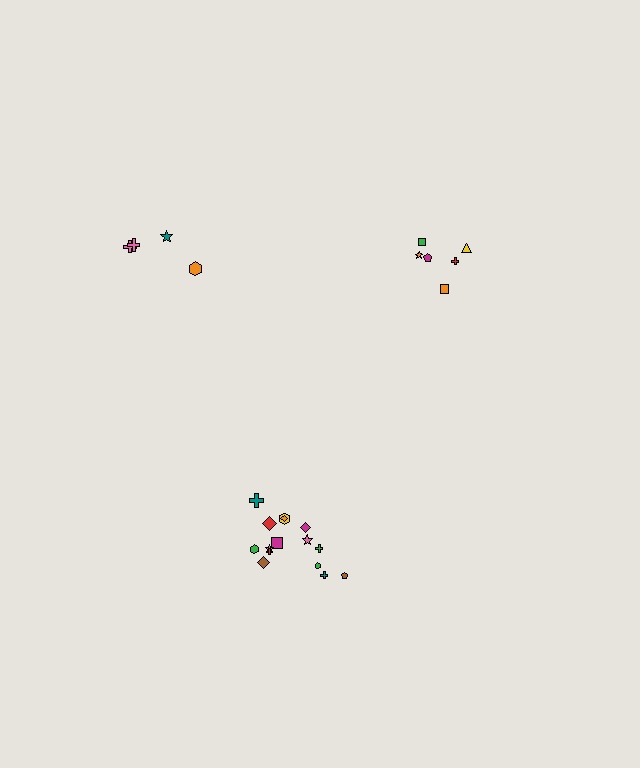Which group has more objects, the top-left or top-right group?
The top-right group.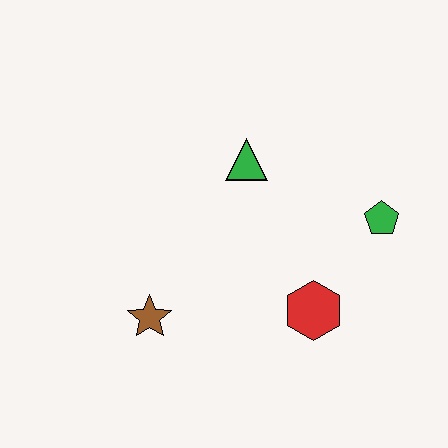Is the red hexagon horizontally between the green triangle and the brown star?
No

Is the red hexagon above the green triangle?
No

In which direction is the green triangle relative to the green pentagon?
The green triangle is to the left of the green pentagon.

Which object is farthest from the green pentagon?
The brown star is farthest from the green pentagon.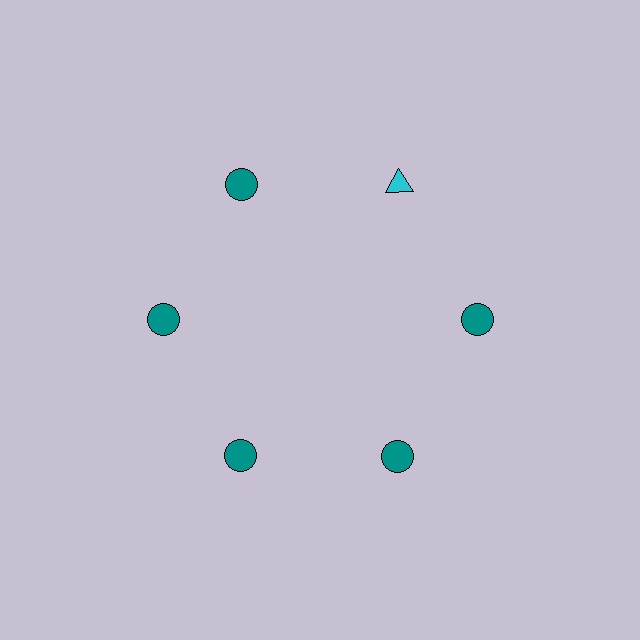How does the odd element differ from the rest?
It differs in both color (cyan instead of teal) and shape (triangle instead of circle).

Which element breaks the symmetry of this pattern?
The cyan triangle at roughly the 1 o'clock position breaks the symmetry. All other shapes are teal circles.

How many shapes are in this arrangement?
There are 6 shapes arranged in a ring pattern.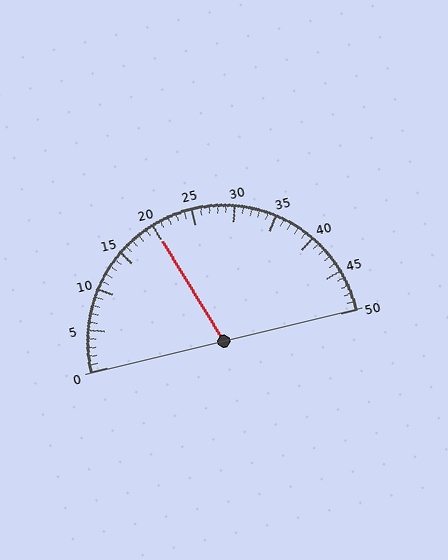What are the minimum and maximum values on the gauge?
The gauge ranges from 0 to 50.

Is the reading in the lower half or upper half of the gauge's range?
The reading is in the lower half of the range (0 to 50).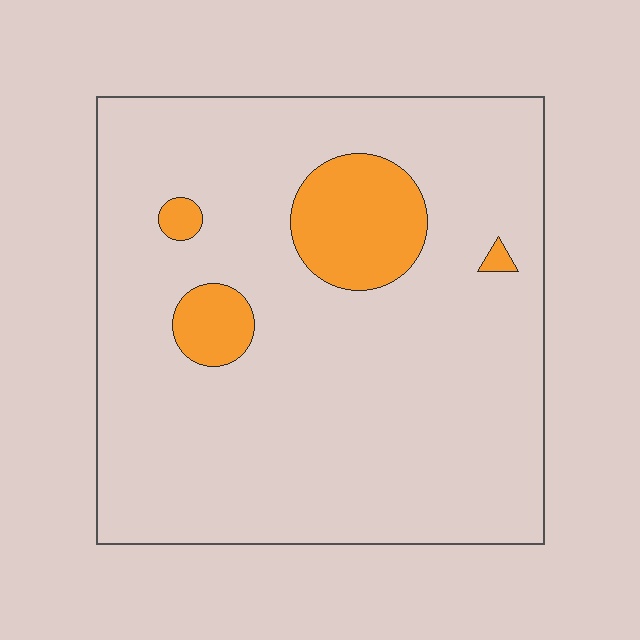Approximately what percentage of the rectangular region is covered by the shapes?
Approximately 10%.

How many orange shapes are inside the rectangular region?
4.